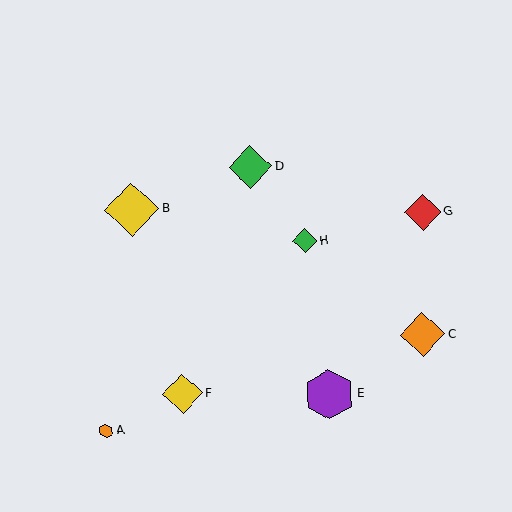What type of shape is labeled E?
Shape E is a purple hexagon.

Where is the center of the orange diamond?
The center of the orange diamond is at (422, 334).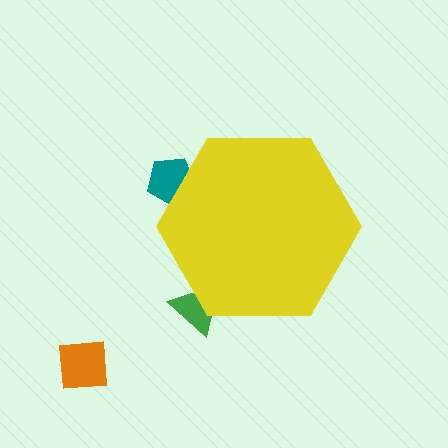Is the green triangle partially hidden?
Yes, the green triangle is partially hidden behind the yellow hexagon.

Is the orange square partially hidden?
No, the orange square is fully visible.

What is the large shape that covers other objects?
A yellow hexagon.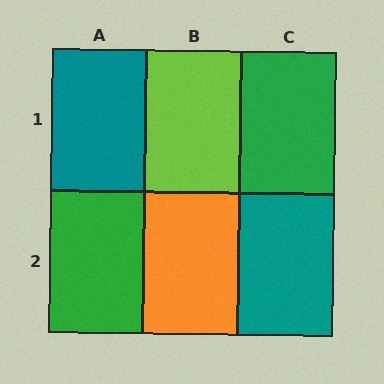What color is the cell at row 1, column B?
Lime.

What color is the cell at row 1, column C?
Green.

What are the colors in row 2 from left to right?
Green, orange, teal.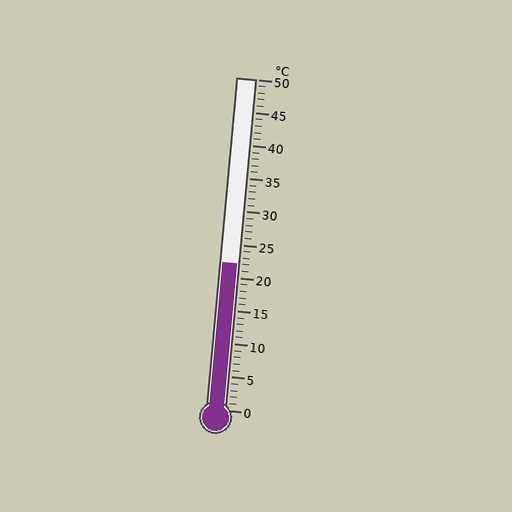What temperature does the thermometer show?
The thermometer shows approximately 22°C.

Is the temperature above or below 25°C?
The temperature is below 25°C.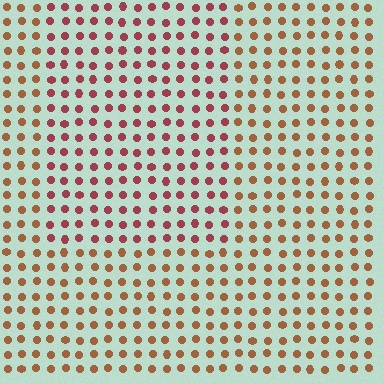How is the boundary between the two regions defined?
The boundary is defined purely by a slight shift in hue (about 33 degrees). Spacing, size, and orientation are identical on both sides.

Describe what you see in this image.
The image is filled with small brown elements in a uniform arrangement. A rectangle-shaped region is visible where the elements are tinted to a slightly different hue, forming a subtle color boundary.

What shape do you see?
I see a rectangle.